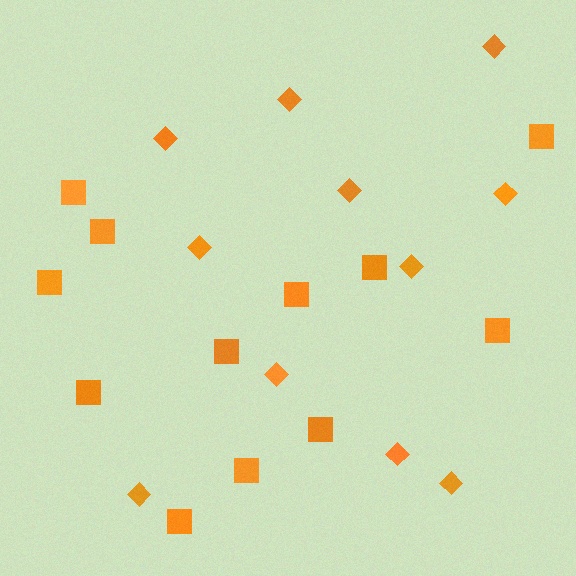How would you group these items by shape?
There are 2 groups: one group of diamonds (11) and one group of squares (12).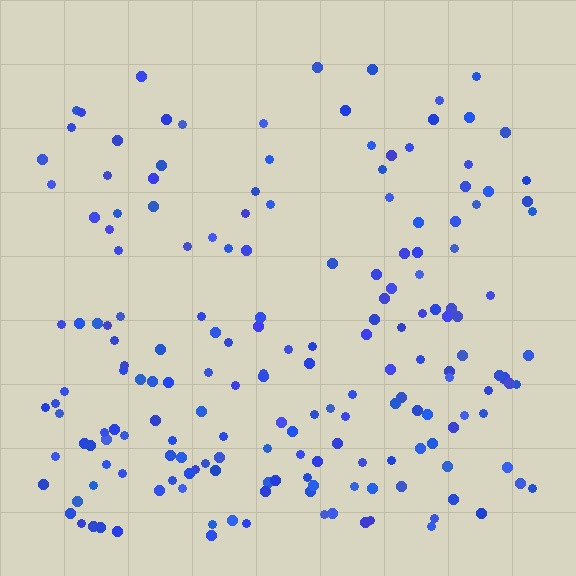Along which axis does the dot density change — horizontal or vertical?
Vertical.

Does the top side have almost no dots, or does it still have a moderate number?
Still a moderate number, just noticeably fewer than the bottom.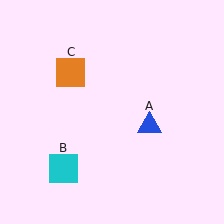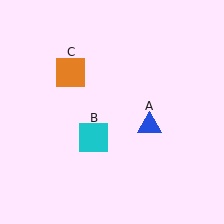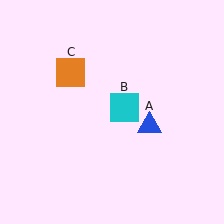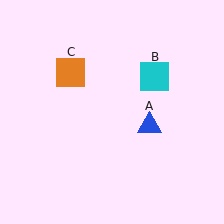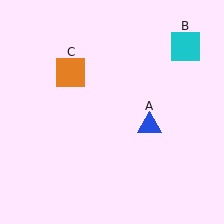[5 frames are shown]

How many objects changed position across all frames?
1 object changed position: cyan square (object B).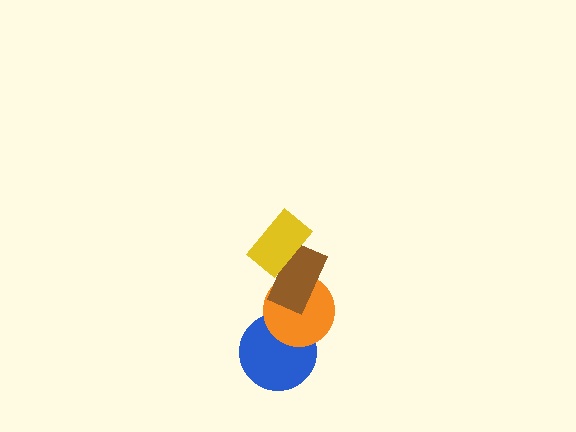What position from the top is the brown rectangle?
The brown rectangle is 2nd from the top.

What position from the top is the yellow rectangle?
The yellow rectangle is 1st from the top.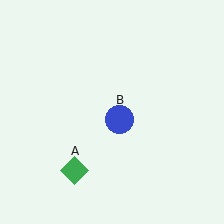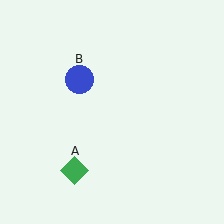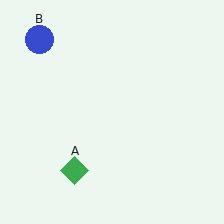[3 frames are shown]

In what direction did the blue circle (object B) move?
The blue circle (object B) moved up and to the left.